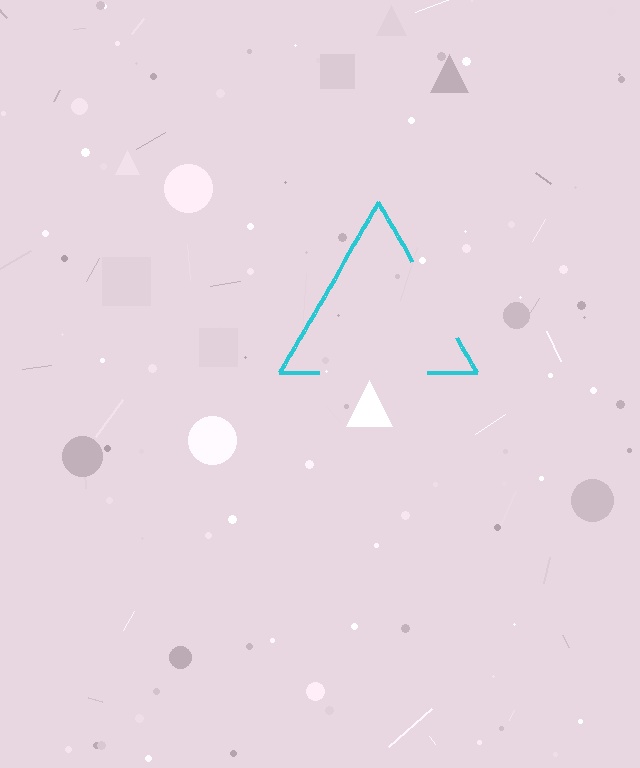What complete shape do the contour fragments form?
The contour fragments form a triangle.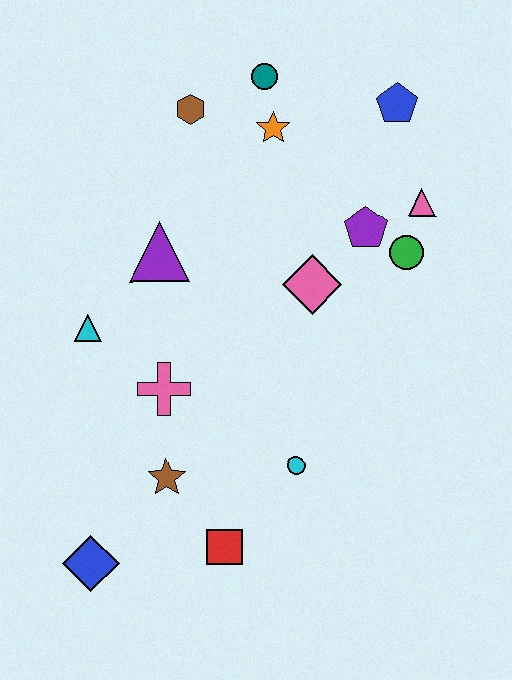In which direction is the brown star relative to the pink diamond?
The brown star is below the pink diamond.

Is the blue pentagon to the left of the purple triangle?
No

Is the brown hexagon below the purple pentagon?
No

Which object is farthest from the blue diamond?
The blue pentagon is farthest from the blue diamond.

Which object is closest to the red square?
The brown star is closest to the red square.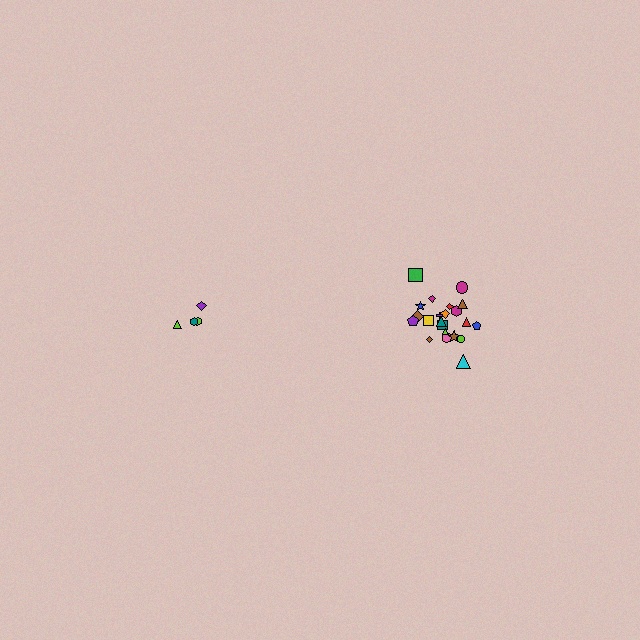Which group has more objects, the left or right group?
The right group.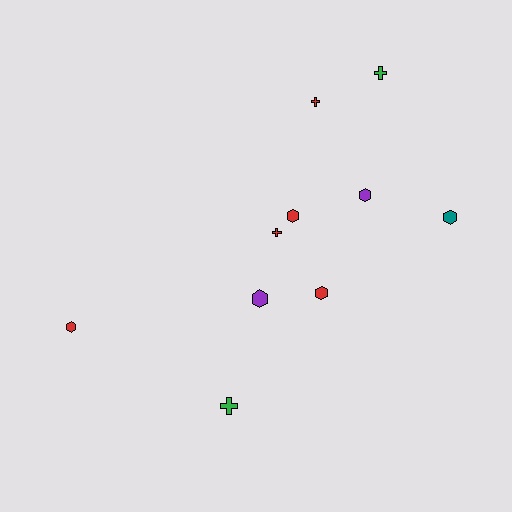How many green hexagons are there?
There are no green hexagons.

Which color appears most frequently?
Red, with 5 objects.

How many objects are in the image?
There are 10 objects.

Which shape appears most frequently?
Hexagon, with 6 objects.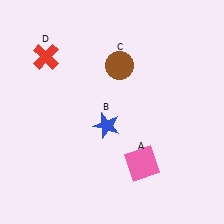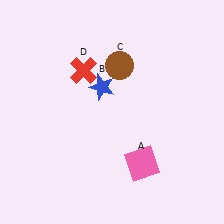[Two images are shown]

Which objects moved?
The objects that moved are: the blue star (B), the red cross (D).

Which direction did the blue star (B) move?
The blue star (B) moved up.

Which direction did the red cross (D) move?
The red cross (D) moved right.